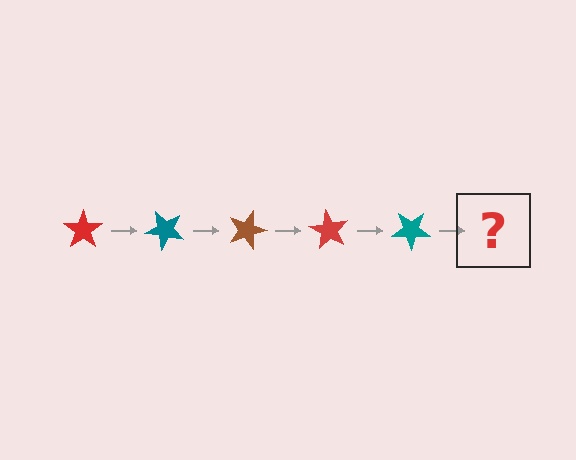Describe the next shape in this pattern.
It should be a brown star, rotated 225 degrees from the start.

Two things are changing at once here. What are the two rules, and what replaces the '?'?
The two rules are that it rotates 45 degrees each step and the color cycles through red, teal, and brown. The '?' should be a brown star, rotated 225 degrees from the start.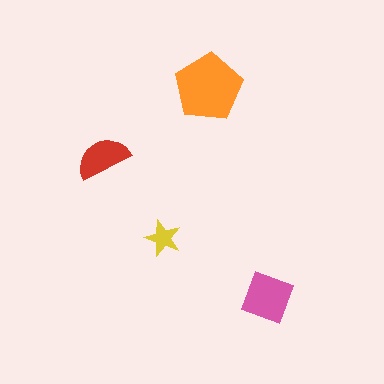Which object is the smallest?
The yellow star.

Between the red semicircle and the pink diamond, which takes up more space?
The pink diamond.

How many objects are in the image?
There are 4 objects in the image.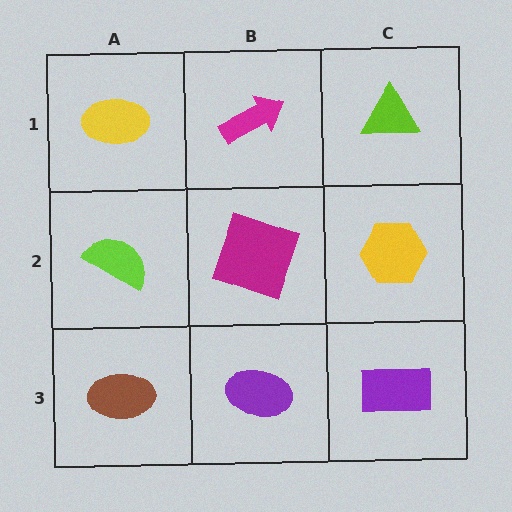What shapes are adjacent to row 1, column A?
A lime semicircle (row 2, column A), a magenta arrow (row 1, column B).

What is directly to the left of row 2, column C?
A magenta square.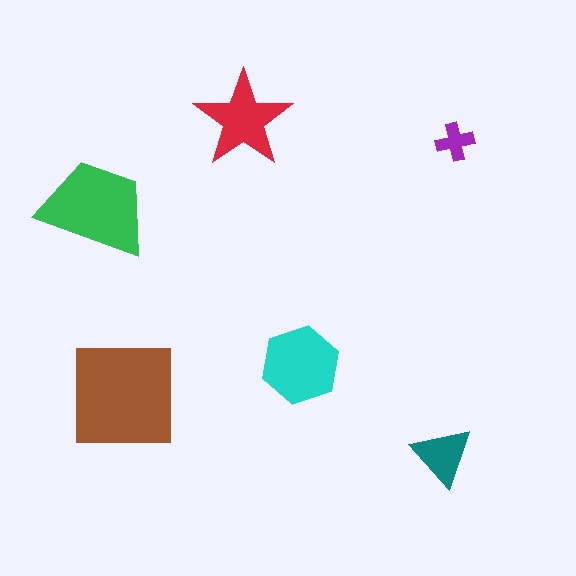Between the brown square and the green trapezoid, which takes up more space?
The brown square.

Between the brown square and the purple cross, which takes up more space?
The brown square.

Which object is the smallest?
The purple cross.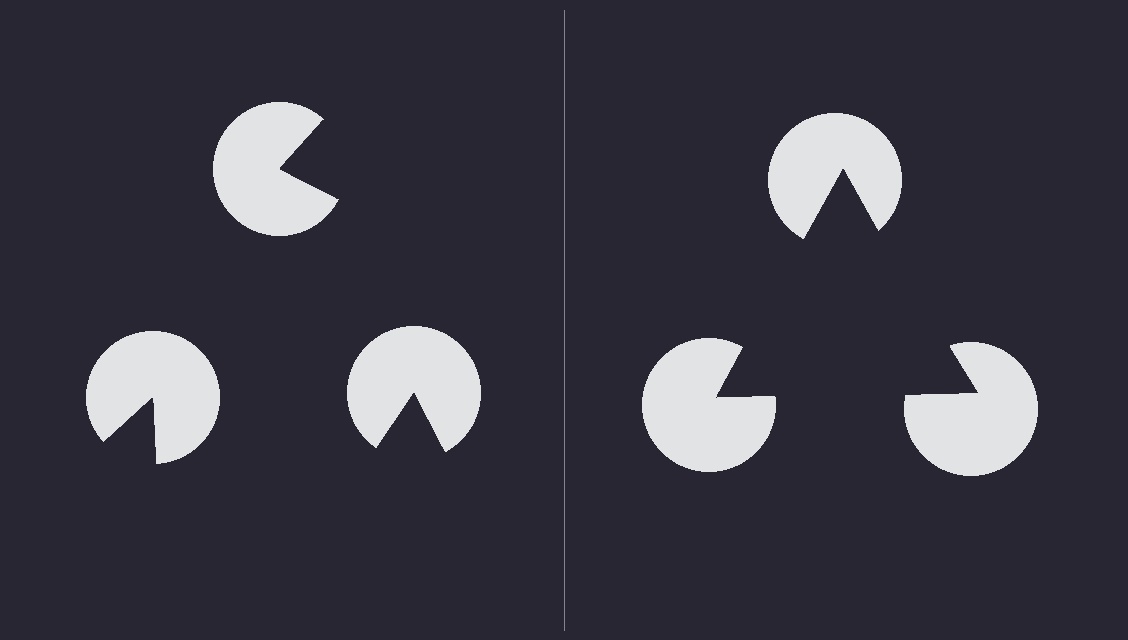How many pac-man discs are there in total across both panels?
6 — 3 on each side.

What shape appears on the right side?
An illusory triangle.